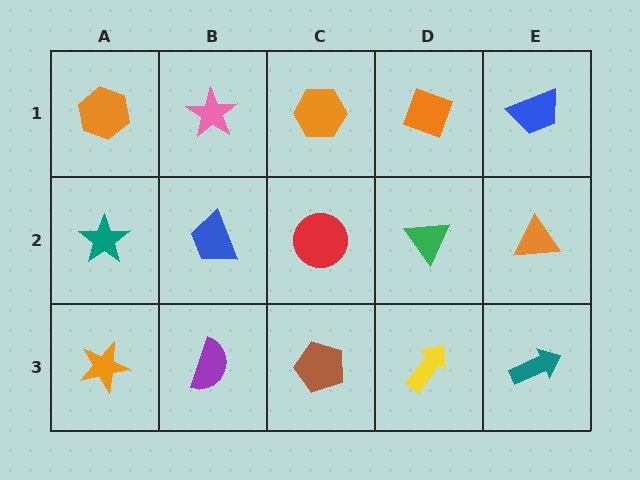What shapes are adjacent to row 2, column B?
A pink star (row 1, column B), a purple semicircle (row 3, column B), a teal star (row 2, column A), a red circle (row 2, column C).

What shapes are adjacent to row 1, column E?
An orange triangle (row 2, column E), an orange diamond (row 1, column D).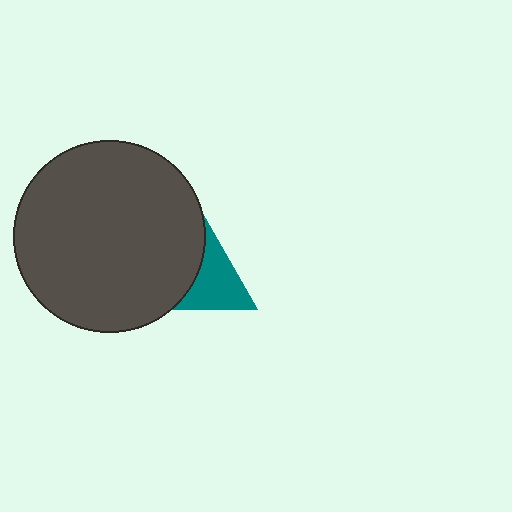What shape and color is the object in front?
The object in front is a dark gray circle.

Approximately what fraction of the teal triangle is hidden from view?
Roughly 62% of the teal triangle is hidden behind the dark gray circle.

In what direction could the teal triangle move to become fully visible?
The teal triangle could move right. That would shift it out from behind the dark gray circle entirely.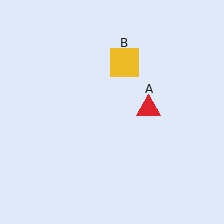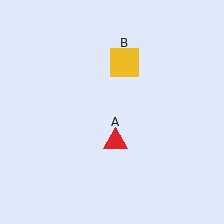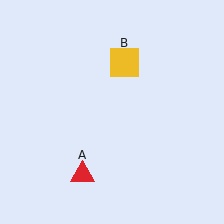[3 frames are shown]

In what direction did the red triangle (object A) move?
The red triangle (object A) moved down and to the left.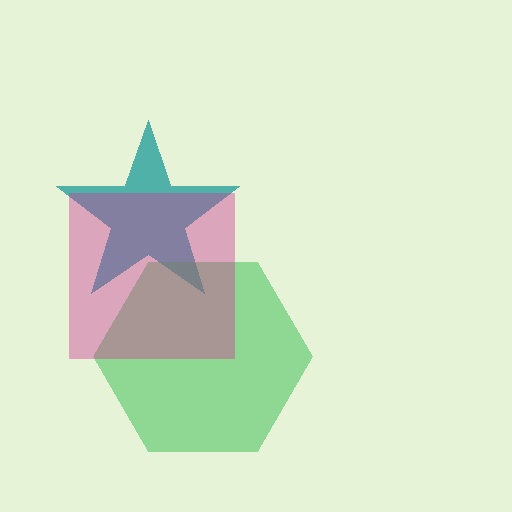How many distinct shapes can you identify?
There are 3 distinct shapes: a teal star, a green hexagon, a magenta square.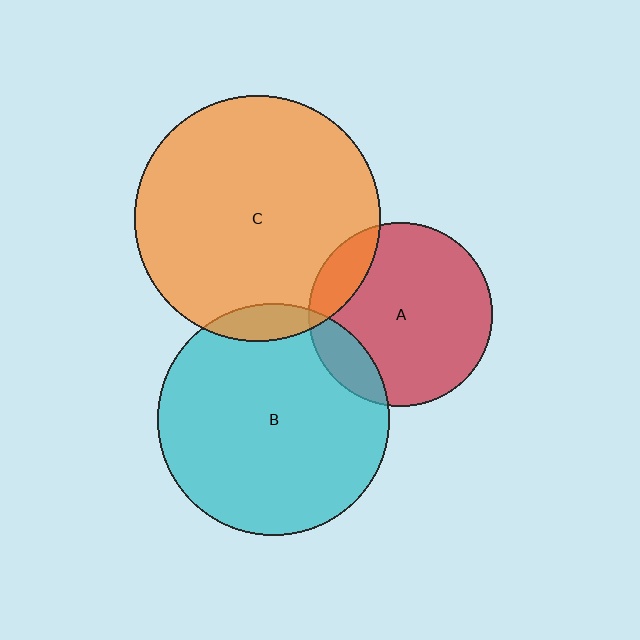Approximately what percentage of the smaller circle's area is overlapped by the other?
Approximately 10%.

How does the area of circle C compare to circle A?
Approximately 1.8 times.